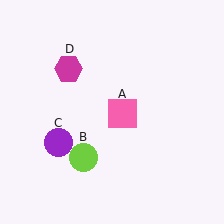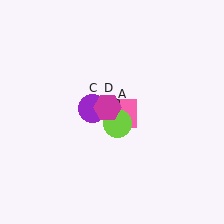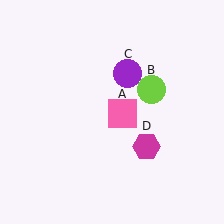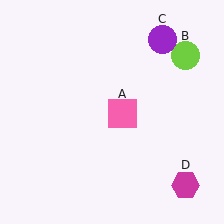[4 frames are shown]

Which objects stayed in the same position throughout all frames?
Pink square (object A) remained stationary.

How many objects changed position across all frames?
3 objects changed position: lime circle (object B), purple circle (object C), magenta hexagon (object D).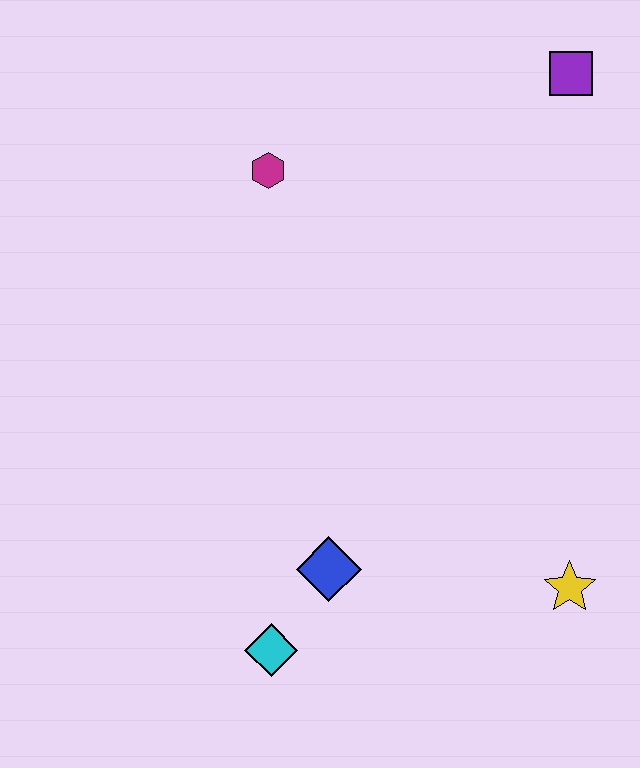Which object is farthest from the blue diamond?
The purple square is farthest from the blue diamond.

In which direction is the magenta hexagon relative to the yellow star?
The magenta hexagon is above the yellow star.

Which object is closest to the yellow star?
The blue diamond is closest to the yellow star.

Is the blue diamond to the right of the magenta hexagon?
Yes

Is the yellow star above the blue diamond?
No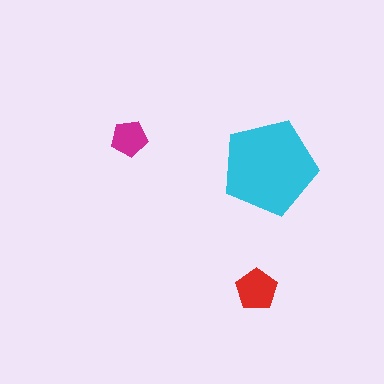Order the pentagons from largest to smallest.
the cyan one, the red one, the magenta one.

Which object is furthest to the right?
The cyan pentagon is rightmost.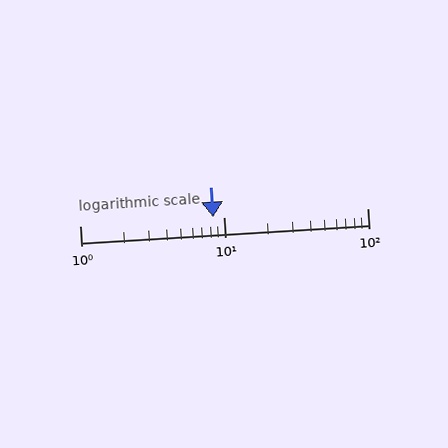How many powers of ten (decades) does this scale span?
The scale spans 2 decades, from 1 to 100.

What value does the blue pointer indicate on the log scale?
The pointer indicates approximately 8.4.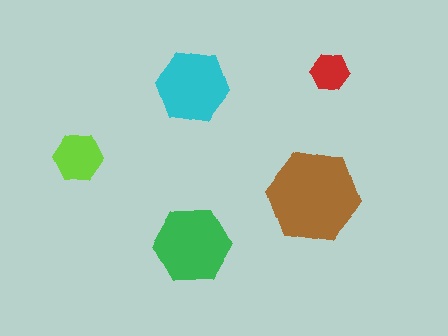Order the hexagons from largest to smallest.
the brown one, the green one, the cyan one, the lime one, the red one.